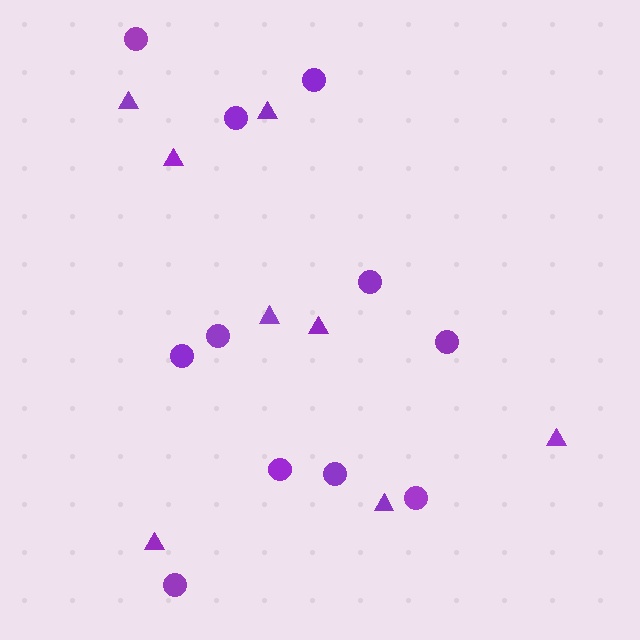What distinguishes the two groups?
There are 2 groups: one group of triangles (8) and one group of circles (11).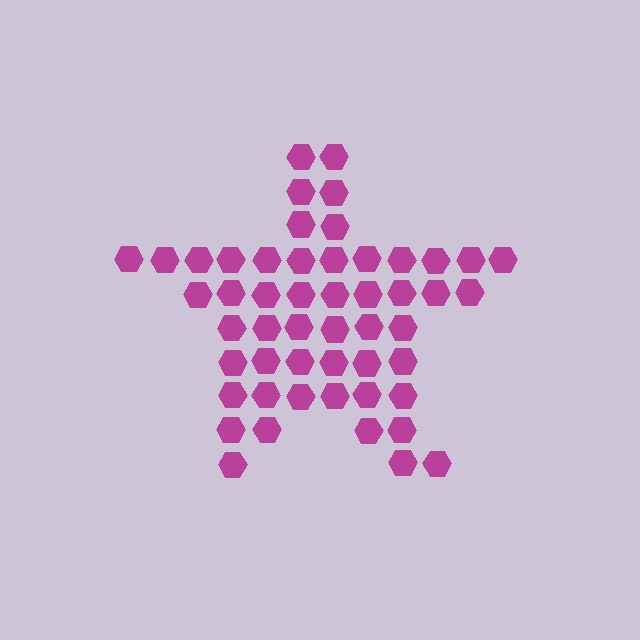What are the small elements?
The small elements are hexagons.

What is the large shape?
The large shape is a star.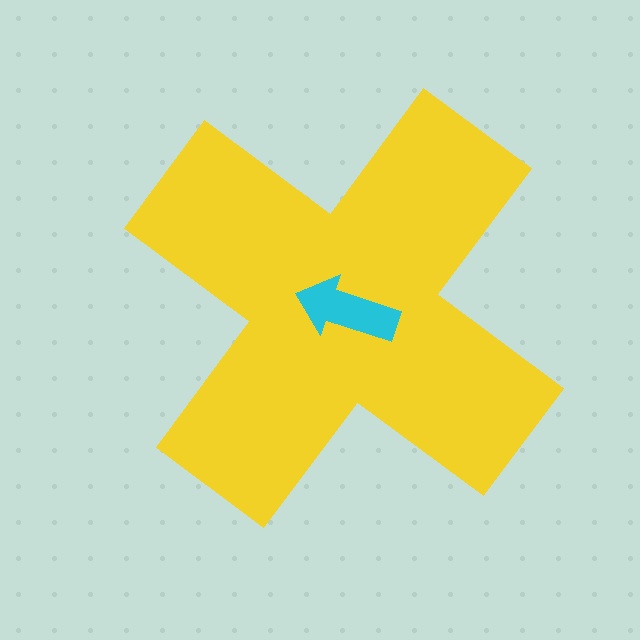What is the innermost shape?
The cyan arrow.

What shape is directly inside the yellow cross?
The cyan arrow.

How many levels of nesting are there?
2.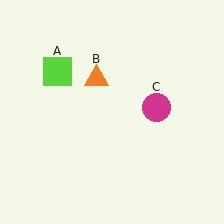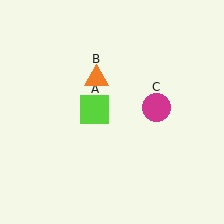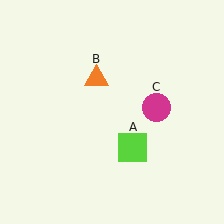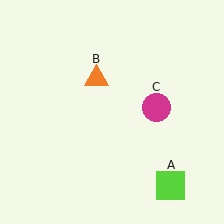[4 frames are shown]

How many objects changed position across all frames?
1 object changed position: lime square (object A).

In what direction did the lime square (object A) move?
The lime square (object A) moved down and to the right.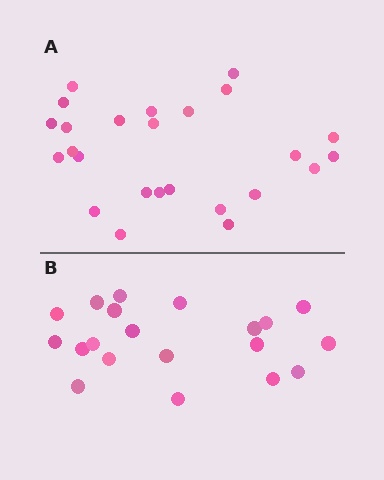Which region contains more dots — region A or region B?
Region A (the top region) has more dots.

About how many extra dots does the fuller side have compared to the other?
Region A has about 5 more dots than region B.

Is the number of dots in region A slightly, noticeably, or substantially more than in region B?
Region A has noticeably more, but not dramatically so. The ratio is roughly 1.2 to 1.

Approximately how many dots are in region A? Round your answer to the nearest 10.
About 20 dots. (The exact count is 25, which rounds to 20.)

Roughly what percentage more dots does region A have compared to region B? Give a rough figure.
About 25% more.